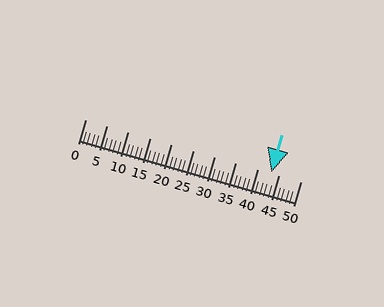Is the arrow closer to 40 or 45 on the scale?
The arrow is closer to 45.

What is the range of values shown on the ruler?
The ruler shows values from 0 to 50.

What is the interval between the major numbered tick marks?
The major tick marks are spaced 5 units apart.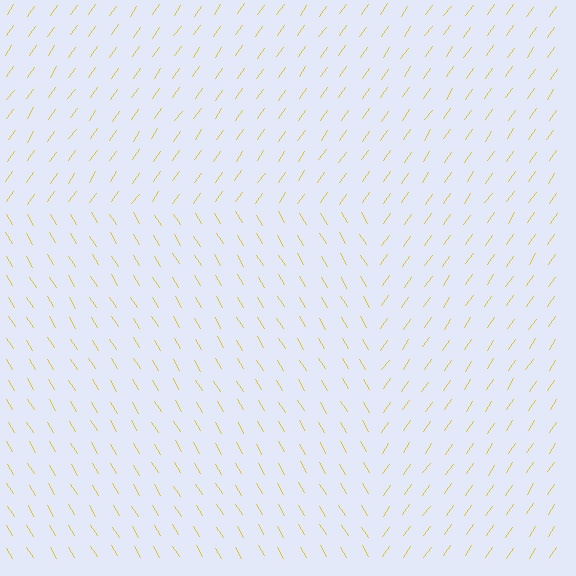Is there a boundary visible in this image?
Yes, there is a texture boundary formed by a change in line orientation.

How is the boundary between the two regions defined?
The boundary is defined purely by a change in line orientation (approximately 66 degrees difference). All lines are the same color and thickness.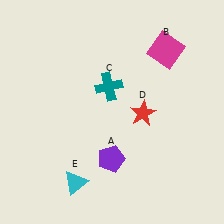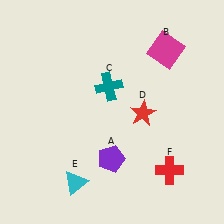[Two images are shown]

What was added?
A red cross (F) was added in Image 2.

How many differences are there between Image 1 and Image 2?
There is 1 difference between the two images.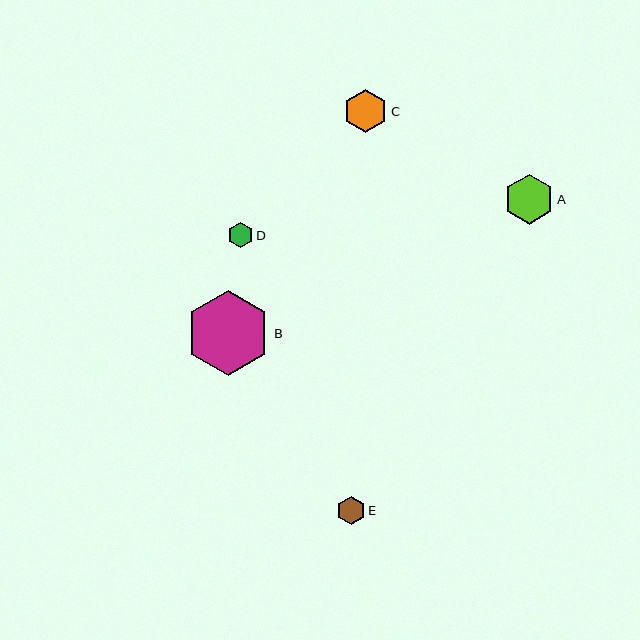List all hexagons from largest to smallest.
From largest to smallest: B, A, C, E, D.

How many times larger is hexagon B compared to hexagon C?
Hexagon B is approximately 1.9 times the size of hexagon C.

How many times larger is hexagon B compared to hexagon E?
Hexagon B is approximately 3.0 times the size of hexagon E.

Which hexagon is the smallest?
Hexagon D is the smallest with a size of approximately 25 pixels.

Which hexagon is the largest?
Hexagon B is the largest with a size of approximately 85 pixels.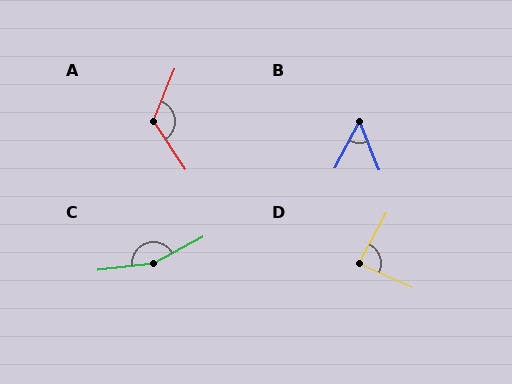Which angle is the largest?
C, at approximately 158 degrees.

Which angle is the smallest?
B, at approximately 51 degrees.